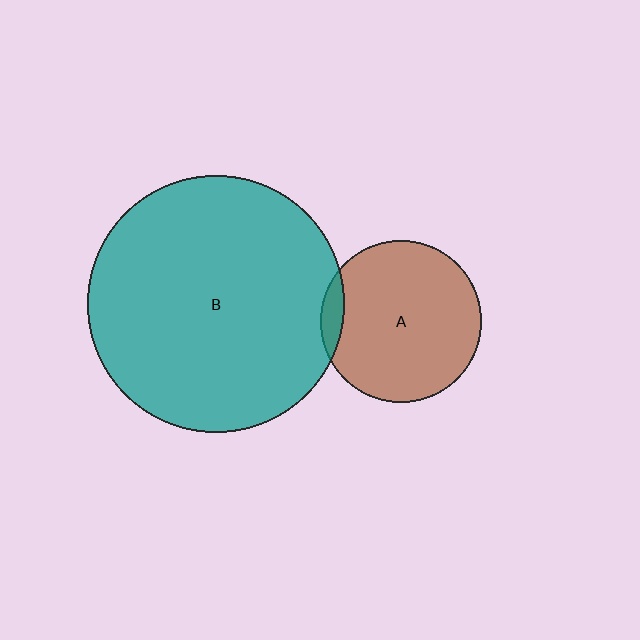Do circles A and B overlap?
Yes.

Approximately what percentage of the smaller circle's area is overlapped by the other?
Approximately 5%.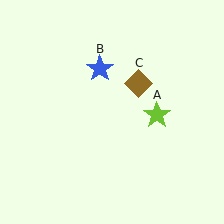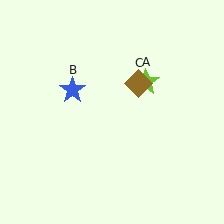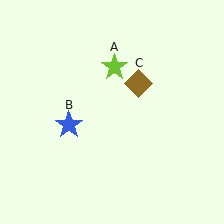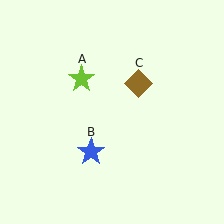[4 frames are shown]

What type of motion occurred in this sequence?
The lime star (object A), blue star (object B) rotated counterclockwise around the center of the scene.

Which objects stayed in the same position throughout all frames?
Brown diamond (object C) remained stationary.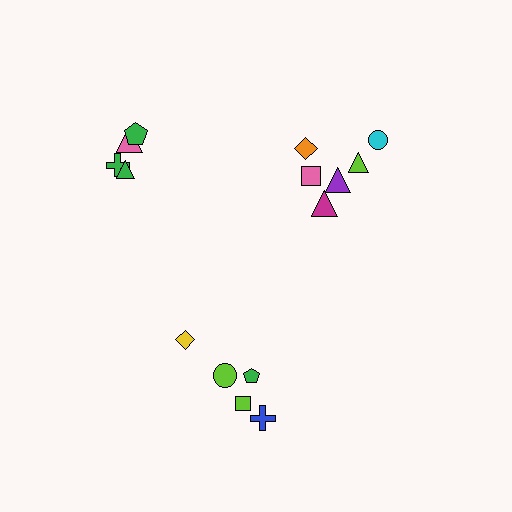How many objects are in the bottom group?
There are 5 objects.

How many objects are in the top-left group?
There are 4 objects.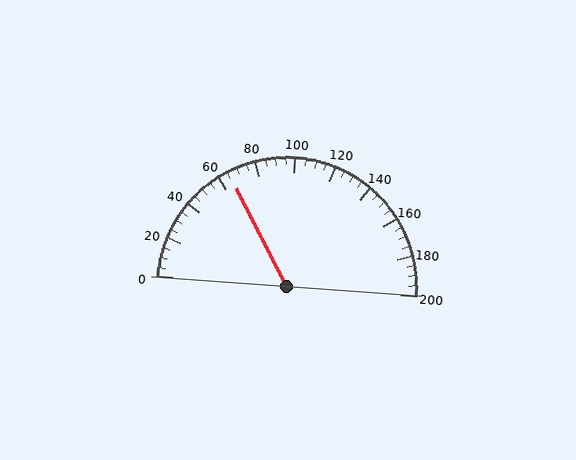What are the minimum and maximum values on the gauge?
The gauge ranges from 0 to 200.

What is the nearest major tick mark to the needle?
The nearest major tick mark is 60.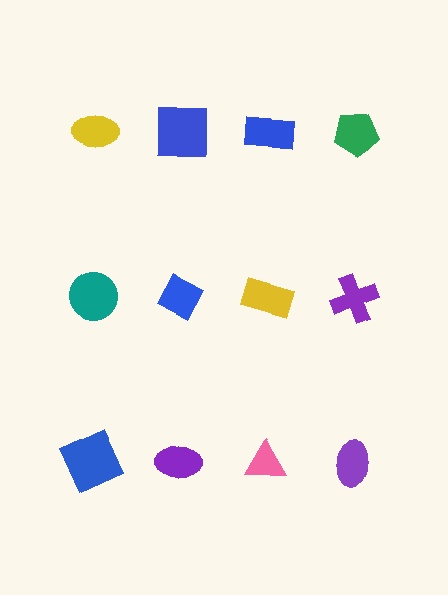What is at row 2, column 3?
A yellow rectangle.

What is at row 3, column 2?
A purple ellipse.